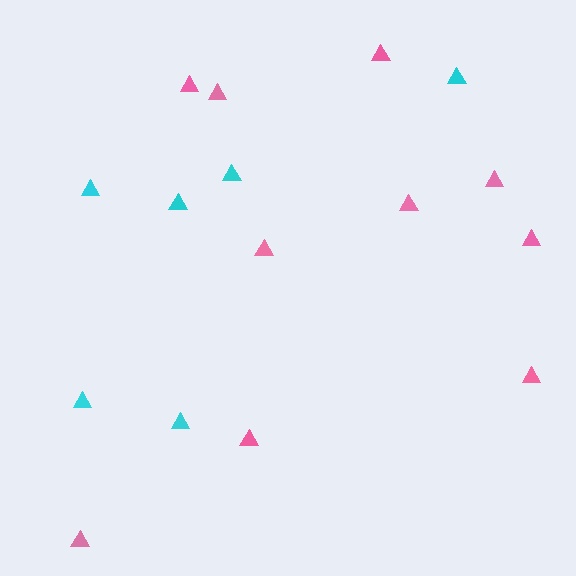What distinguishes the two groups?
There are 2 groups: one group of pink triangles (10) and one group of cyan triangles (6).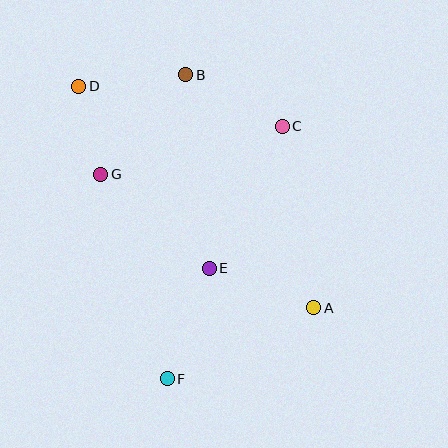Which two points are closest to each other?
Points D and G are closest to each other.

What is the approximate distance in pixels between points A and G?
The distance between A and G is approximately 251 pixels.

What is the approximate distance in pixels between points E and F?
The distance between E and F is approximately 118 pixels.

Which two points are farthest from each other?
Points A and D are farthest from each other.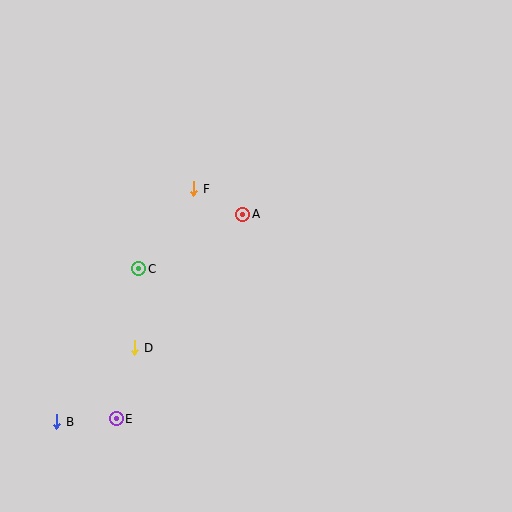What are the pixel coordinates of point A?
Point A is at (243, 214).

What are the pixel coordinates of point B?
Point B is at (57, 422).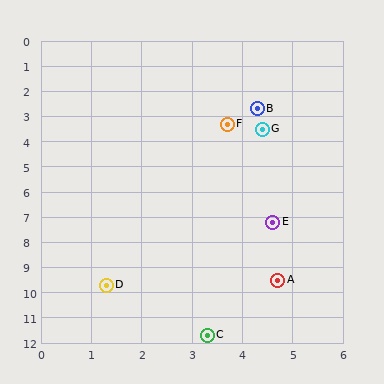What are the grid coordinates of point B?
Point B is at approximately (4.3, 2.7).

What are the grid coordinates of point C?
Point C is at approximately (3.3, 11.7).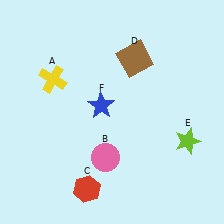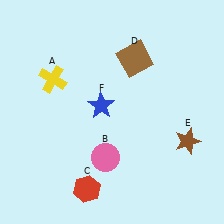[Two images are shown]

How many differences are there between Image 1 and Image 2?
There is 1 difference between the two images.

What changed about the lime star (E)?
In Image 1, E is lime. In Image 2, it changed to brown.